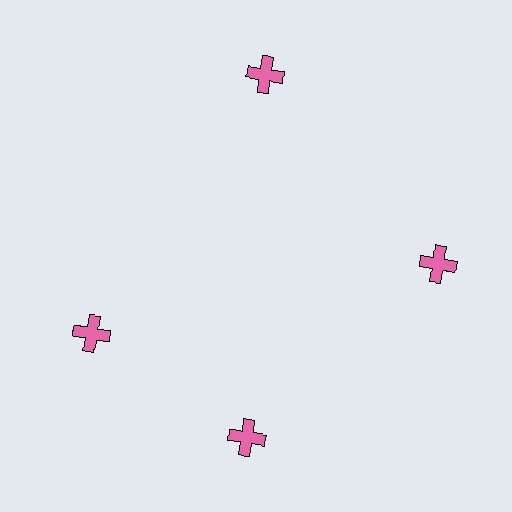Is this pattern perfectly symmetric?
No. The 4 pink crosses are arranged in a ring, but one element near the 9 o'clock position is rotated out of alignment along the ring, breaking the 4-fold rotational symmetry.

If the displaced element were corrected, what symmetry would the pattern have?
It would have 4-fold rotational symmetry — the pattern would map onto itself every 90 degrees.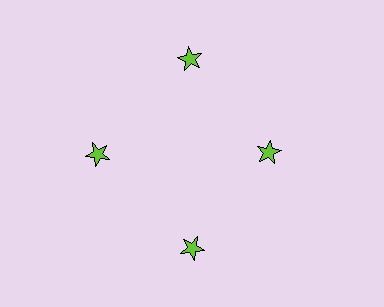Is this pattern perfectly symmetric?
No. The 4 lime stars are arranged in a ring, but one element near the 3 o'clock position is pulled inward toward the center, breaking the 4-fold rotational symmetry.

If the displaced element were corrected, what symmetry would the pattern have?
It would have 4-fold rotational symmetry — the pattern would map onto itself every 90 degrees.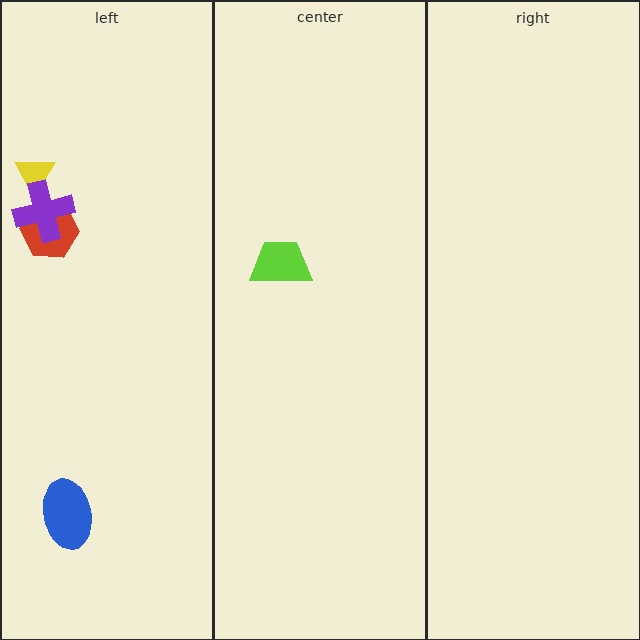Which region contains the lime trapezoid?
The center region.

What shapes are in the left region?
The red hexagon, the yellow triangle, the purple cross, the blue ellipse.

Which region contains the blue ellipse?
The left region.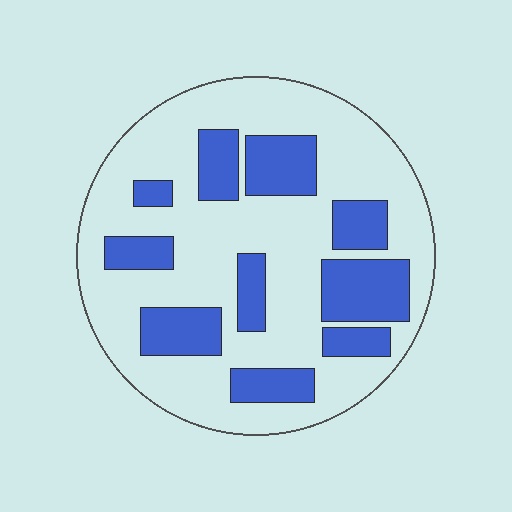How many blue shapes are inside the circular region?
10.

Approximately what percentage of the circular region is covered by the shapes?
Approximately 30%.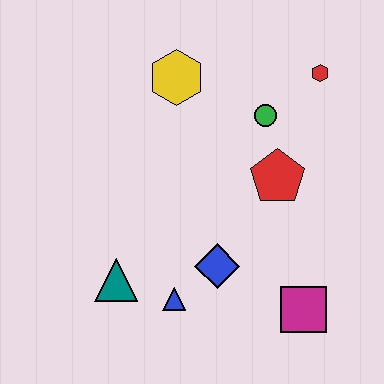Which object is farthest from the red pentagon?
The teal triangle is farthest from the red pentagon.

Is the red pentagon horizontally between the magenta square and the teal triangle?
Yes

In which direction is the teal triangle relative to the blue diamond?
The teal triangle is to the left of the blue diamond.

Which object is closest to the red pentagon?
The green circle is closest to the red pentagon.